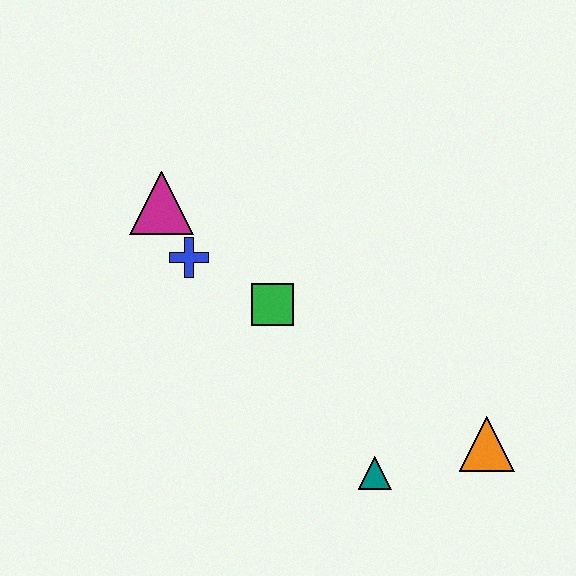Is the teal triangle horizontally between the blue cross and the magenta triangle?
No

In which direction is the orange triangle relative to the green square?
The orange triangle is to the right of the green square.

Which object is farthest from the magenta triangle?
The orange triangle is farthest from the magenta triangle.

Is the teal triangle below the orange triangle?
Yes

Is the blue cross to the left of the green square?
Yes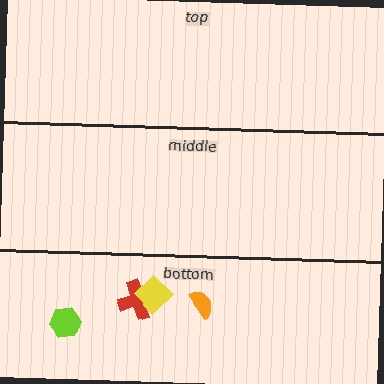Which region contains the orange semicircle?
The bottom region.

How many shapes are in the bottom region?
4.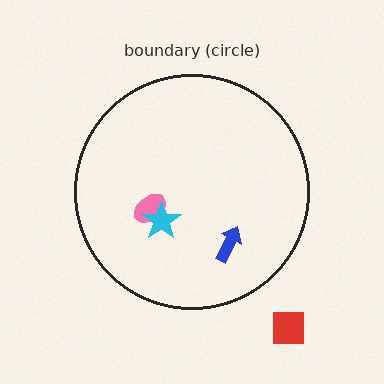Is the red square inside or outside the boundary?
Outside.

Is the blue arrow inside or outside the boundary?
Inside.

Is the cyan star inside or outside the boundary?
Inside.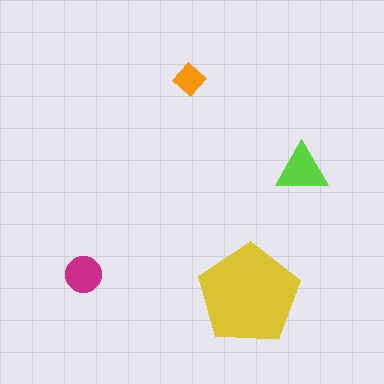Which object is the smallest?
The orange diamond.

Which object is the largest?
The yellow pentagon.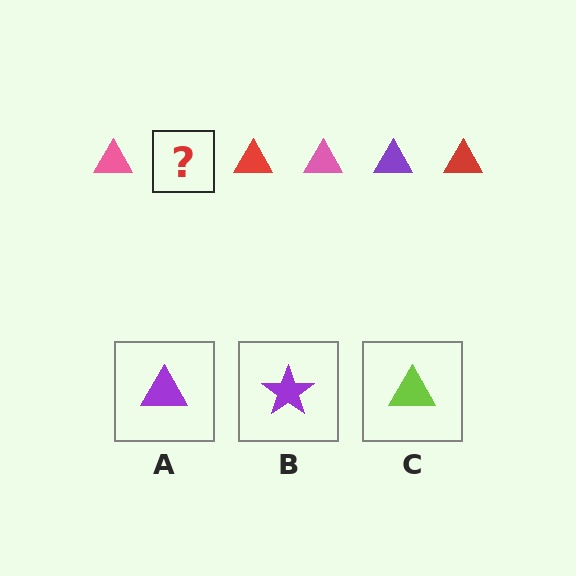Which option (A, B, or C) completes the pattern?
A.